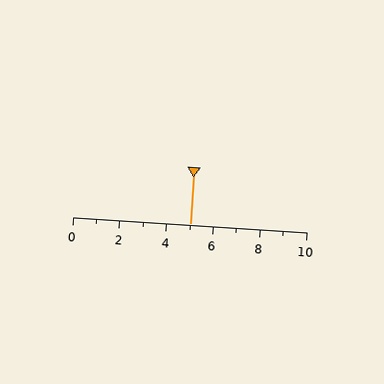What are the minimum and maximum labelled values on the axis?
The axis runs from 0 to 10.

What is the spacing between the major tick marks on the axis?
The major ticks are spaced 2 apart.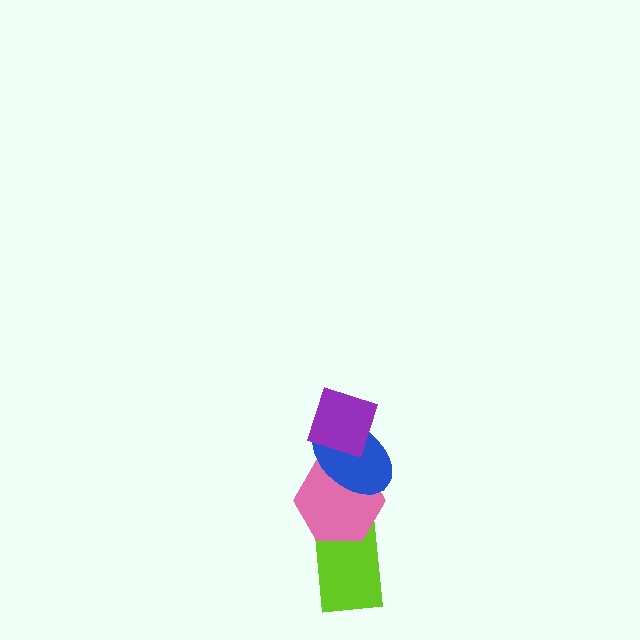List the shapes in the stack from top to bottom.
From top to bottom: the purple diamond, the blue ellipse, the pink hexagon, the lime rectangle.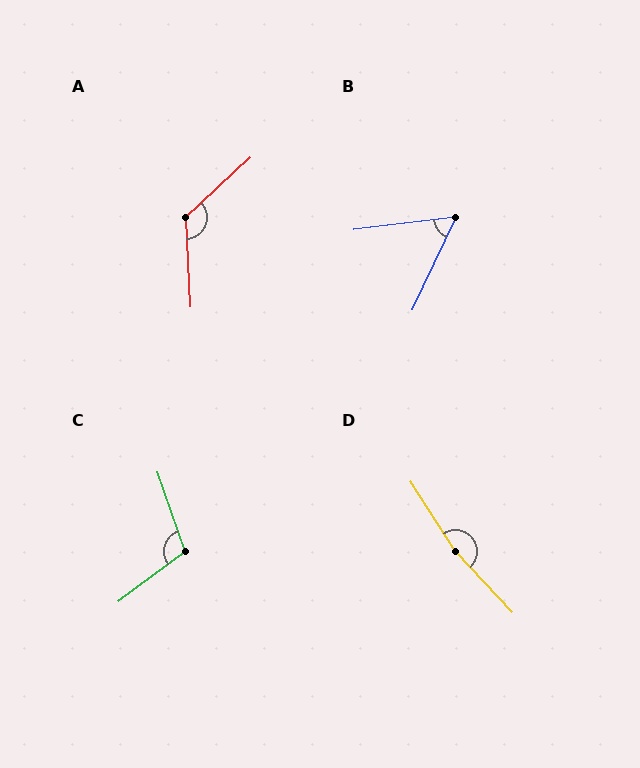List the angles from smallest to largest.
B (58°), C (108°), A (129°), D (170°).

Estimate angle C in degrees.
Approximately 108 degrees.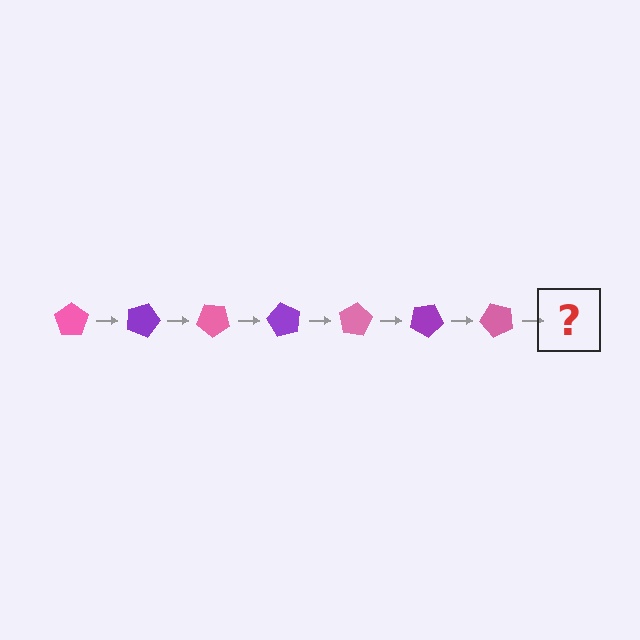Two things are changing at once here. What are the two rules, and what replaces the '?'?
The two rules are that it rotates 20 degrees each step and the color cycles through pink and purple. The '?' should be a purple pentagon, rotated 140 degrees from the start.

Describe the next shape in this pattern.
It should be a purple pentagon, rotated 140 degrees from the start.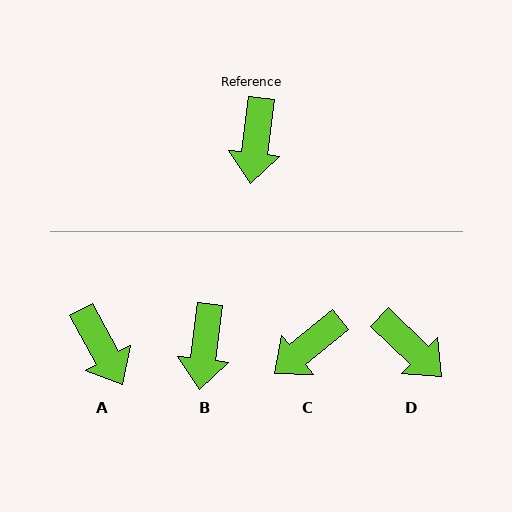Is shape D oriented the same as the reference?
No, it is off by about 53 degrees.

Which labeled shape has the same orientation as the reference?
B.